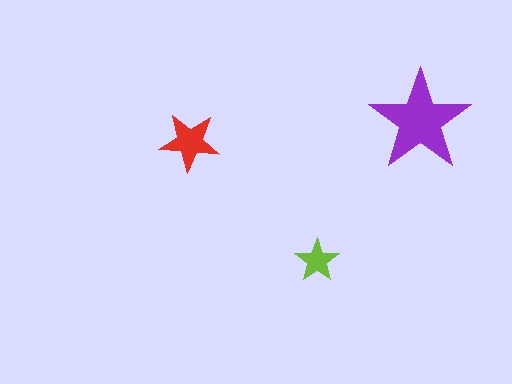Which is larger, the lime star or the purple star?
The purple one.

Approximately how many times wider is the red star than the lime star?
About 1.5 times wider.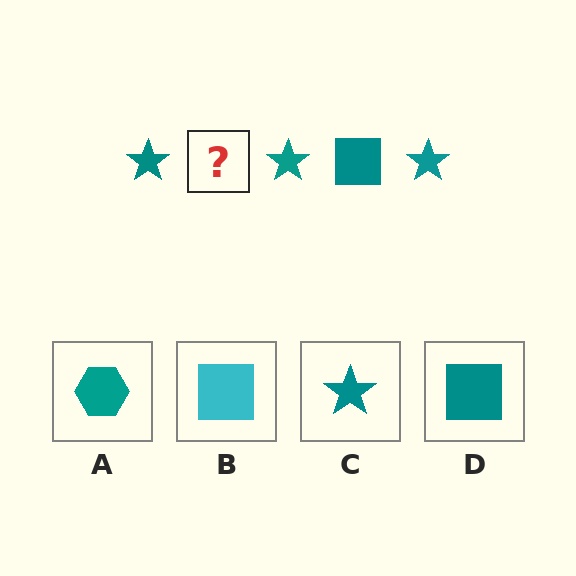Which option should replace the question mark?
Option D.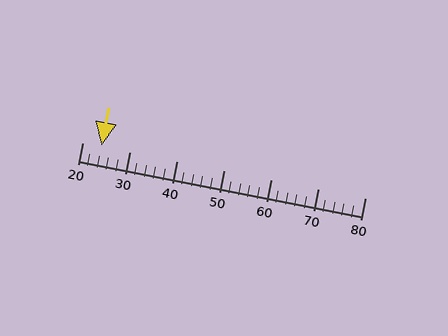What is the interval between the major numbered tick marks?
The major tick marks are spaced 10 units apart.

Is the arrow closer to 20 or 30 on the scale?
The arrow is closer to 20.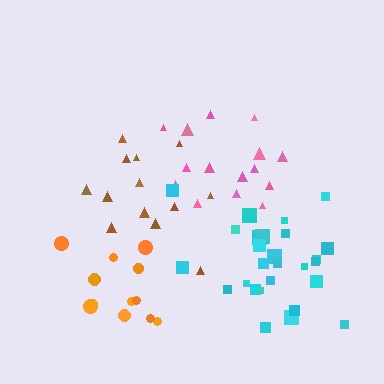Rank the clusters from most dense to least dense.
orange, cyan, pink, brown.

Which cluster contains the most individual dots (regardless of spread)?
Cyan (28).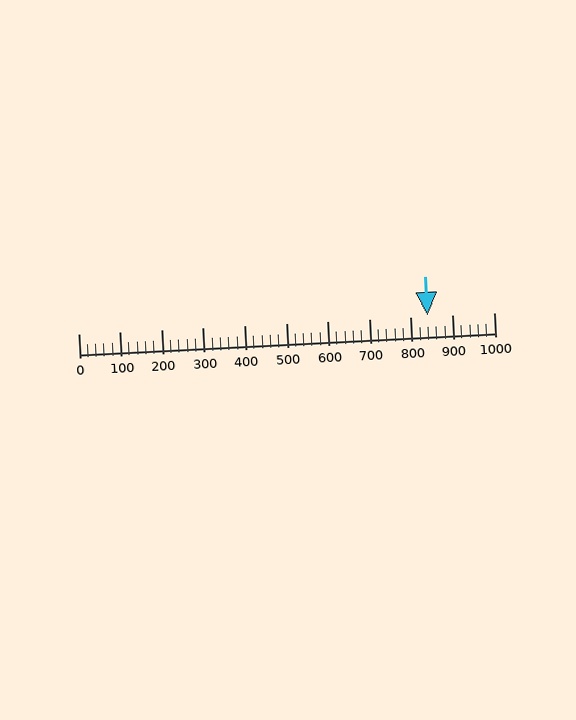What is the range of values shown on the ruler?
The ruler shows values from 0 to 1000.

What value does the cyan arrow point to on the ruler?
The cyan arrow points to approximately 840.